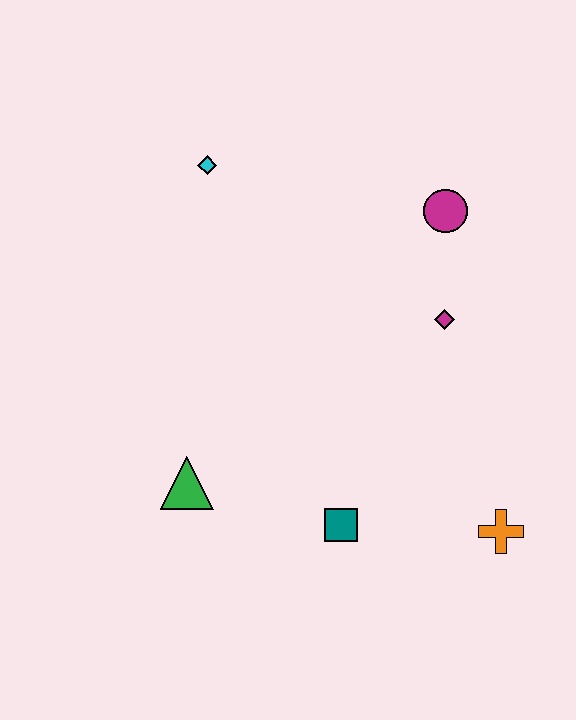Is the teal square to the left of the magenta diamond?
Yes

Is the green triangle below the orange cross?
No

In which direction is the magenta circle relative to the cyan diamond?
The magenta circle is to the right of the cyan diamond.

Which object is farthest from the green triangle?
The magenta circle is farthest from the green triangle.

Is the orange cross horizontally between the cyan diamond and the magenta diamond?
No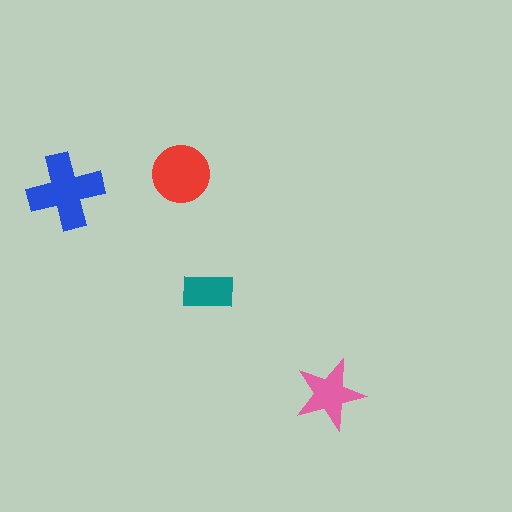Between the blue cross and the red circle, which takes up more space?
The blue cross.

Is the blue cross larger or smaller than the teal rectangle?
Larger.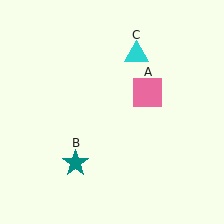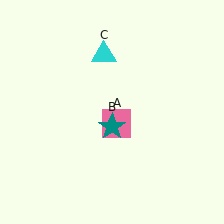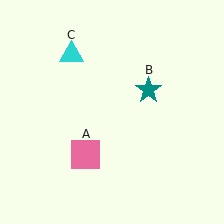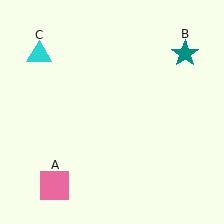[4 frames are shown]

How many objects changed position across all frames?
3 objects changed position: pink square (object A), teal star (object B), cyan triangle (object C).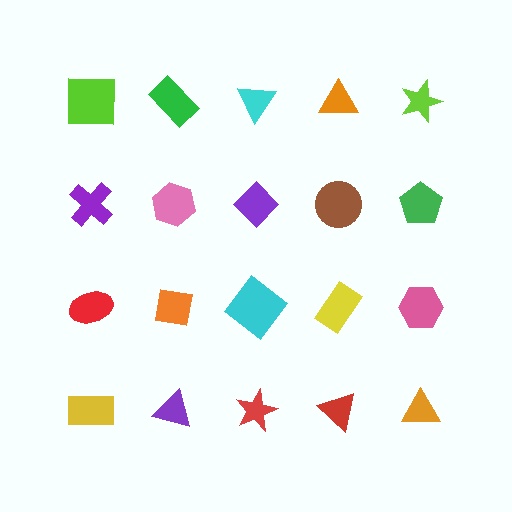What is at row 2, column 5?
A green pentagon.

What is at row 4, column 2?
A purple triangle.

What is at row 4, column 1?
A yellow rectangle.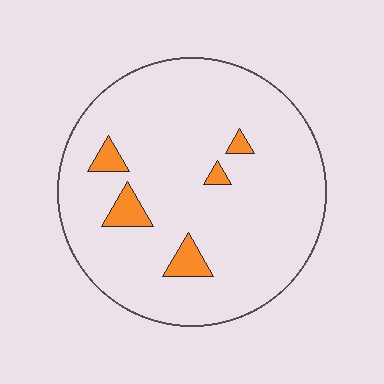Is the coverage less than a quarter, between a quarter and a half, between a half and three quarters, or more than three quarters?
Less than a quarter.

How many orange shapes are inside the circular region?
5.